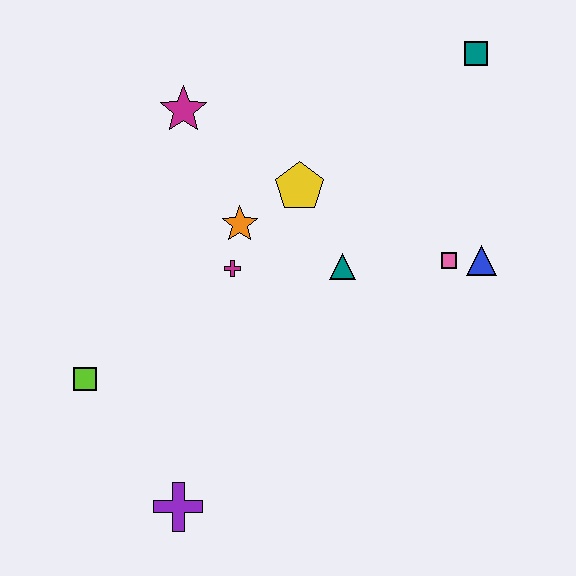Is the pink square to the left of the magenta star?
No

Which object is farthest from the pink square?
The lime square is farthest from the pink square.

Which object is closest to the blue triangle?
The pink square is closest to the blue triangle.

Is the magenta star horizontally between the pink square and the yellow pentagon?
No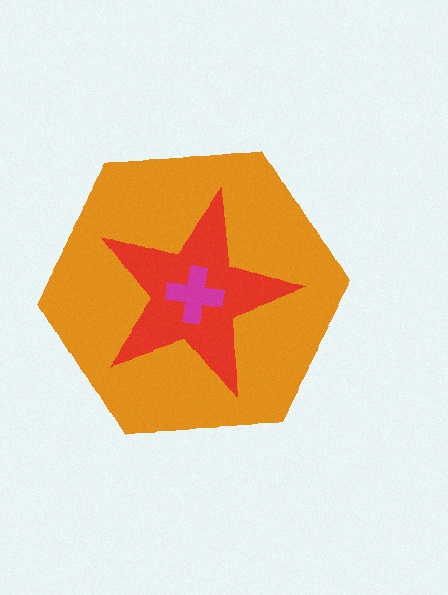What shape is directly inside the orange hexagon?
The red star.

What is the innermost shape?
The magenta cross.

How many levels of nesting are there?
3.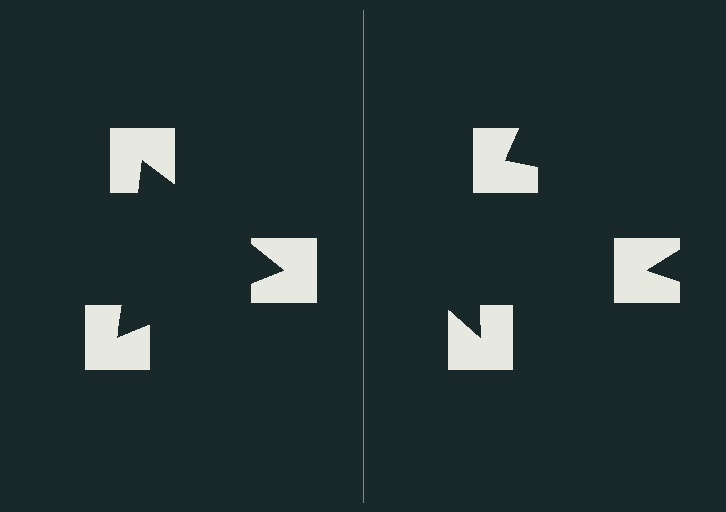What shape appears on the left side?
An illusory triangle.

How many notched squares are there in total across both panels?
6 — 3 on each side.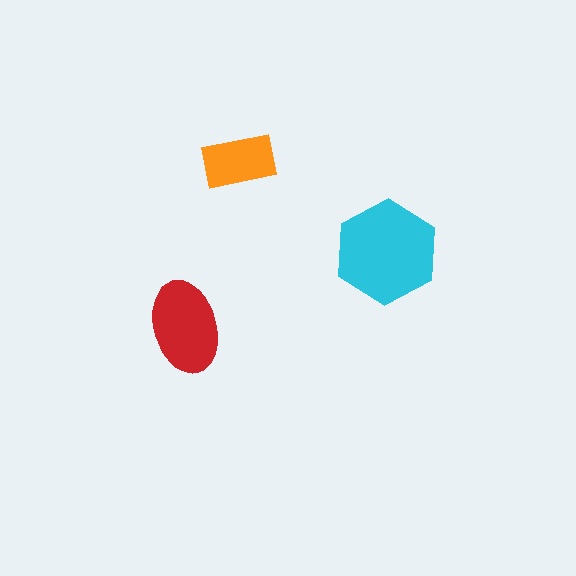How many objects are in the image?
There are 3 objects in the image.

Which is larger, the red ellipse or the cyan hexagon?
The cyan hexagon.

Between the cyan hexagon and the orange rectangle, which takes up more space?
The cyan hexagon.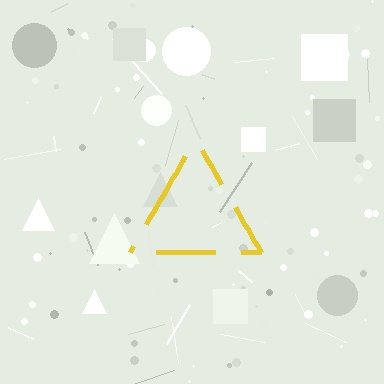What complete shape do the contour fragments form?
The contour fragments form a triangle.